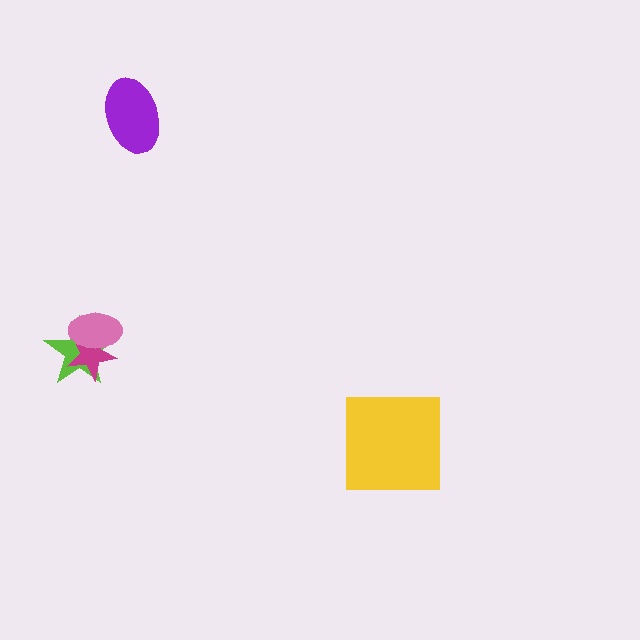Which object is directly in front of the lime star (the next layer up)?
The magenta star is directly in front of the lime star.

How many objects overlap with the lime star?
2 objects overlap with the lime star.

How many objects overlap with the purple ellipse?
0 objects overlap with the purple ellipse.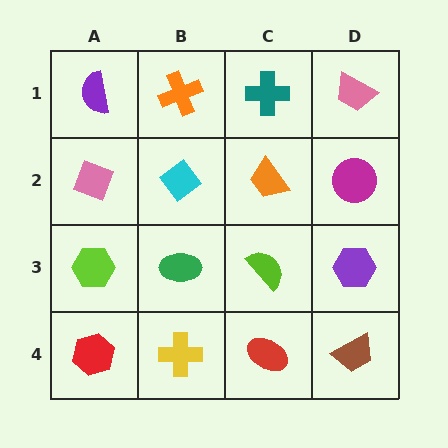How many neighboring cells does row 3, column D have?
3.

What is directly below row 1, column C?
An orange trapezoid.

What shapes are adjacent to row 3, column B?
A cyan diamond (row 2, column B), a yellow cross (row 4, column B), a lime hexagon (row 3, column A), a lime semicircle (row 3, column C).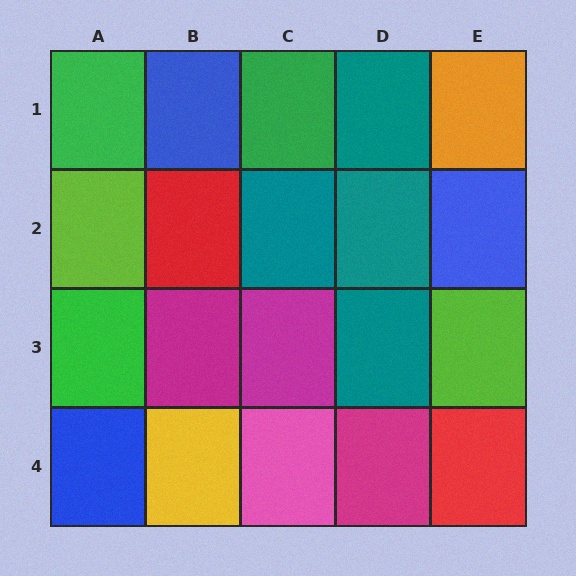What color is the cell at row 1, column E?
Orange.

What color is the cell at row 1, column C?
Green.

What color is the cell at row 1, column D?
Teal.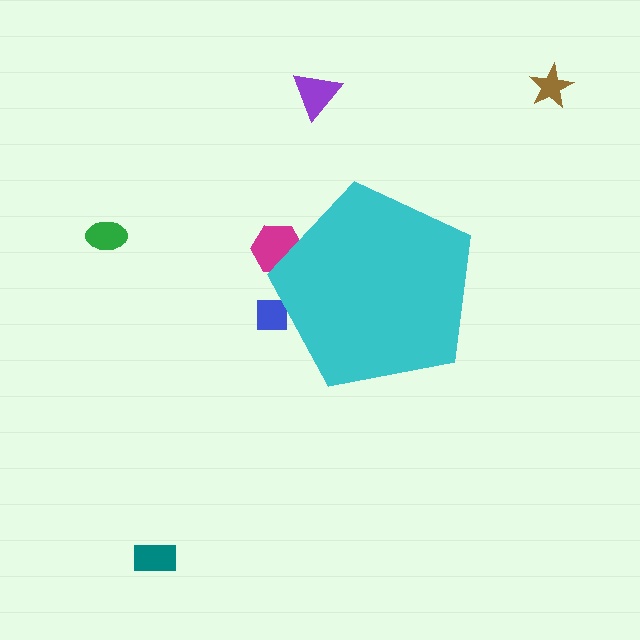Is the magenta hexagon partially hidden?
Yes, the magenta hexagon is partially hidden behind the cyan pentagon.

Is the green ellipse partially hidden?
No, the green ellipse is fully visible.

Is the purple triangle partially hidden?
No, the purple triangle is fully visible.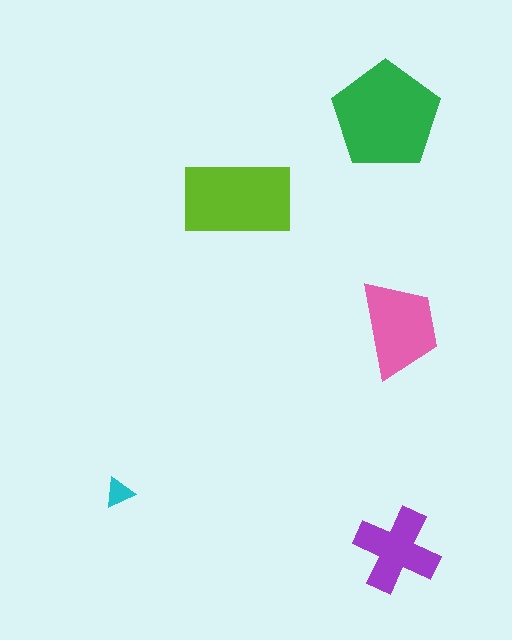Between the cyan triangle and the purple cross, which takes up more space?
The purple cross.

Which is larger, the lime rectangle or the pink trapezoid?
The lime rectangle.